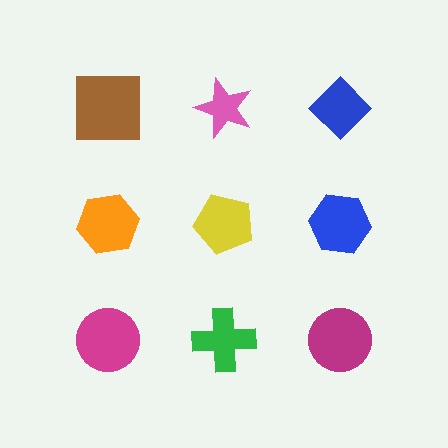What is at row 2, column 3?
A blue hexagon.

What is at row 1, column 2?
A pink star.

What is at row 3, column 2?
A green cross.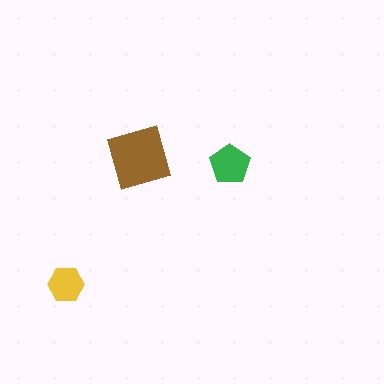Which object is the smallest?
The yellow hexagon.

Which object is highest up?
The brown diamond is topmost.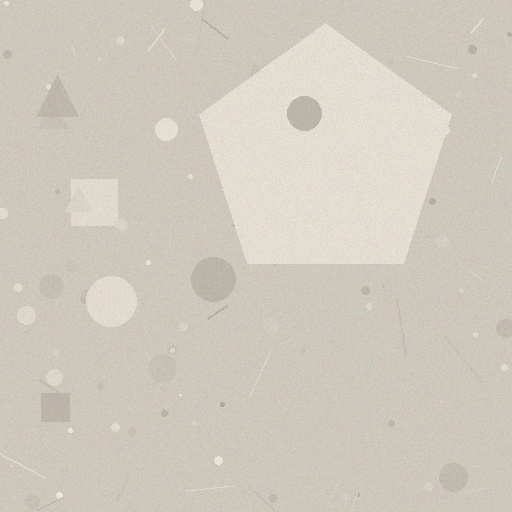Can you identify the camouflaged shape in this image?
The camouflaged shape is a pentagon.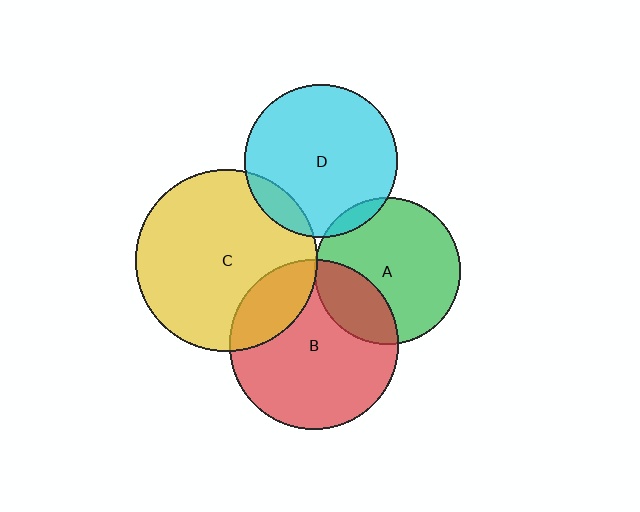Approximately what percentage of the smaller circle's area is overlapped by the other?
Approximately 5%.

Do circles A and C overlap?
Yes.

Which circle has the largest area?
Circle C (yellow).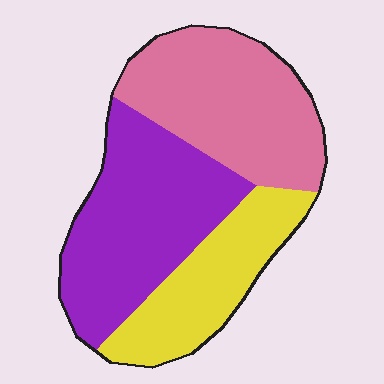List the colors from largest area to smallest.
From largest to smallest: purple, pink, yellow.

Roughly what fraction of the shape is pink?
Pink covers roughly 35% of the shape.